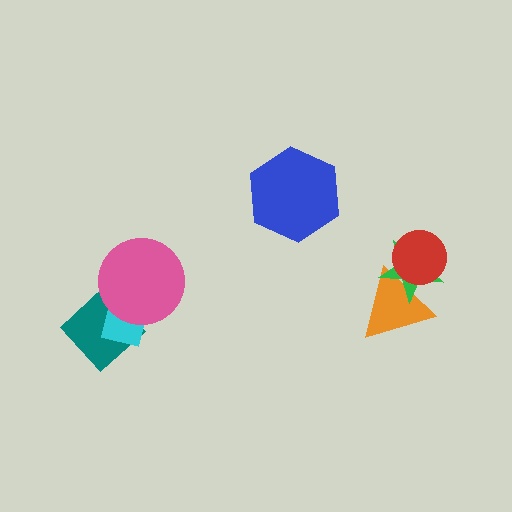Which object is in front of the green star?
The red circle is in front of the green star.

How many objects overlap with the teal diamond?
2 objects overlap with the teal diamond.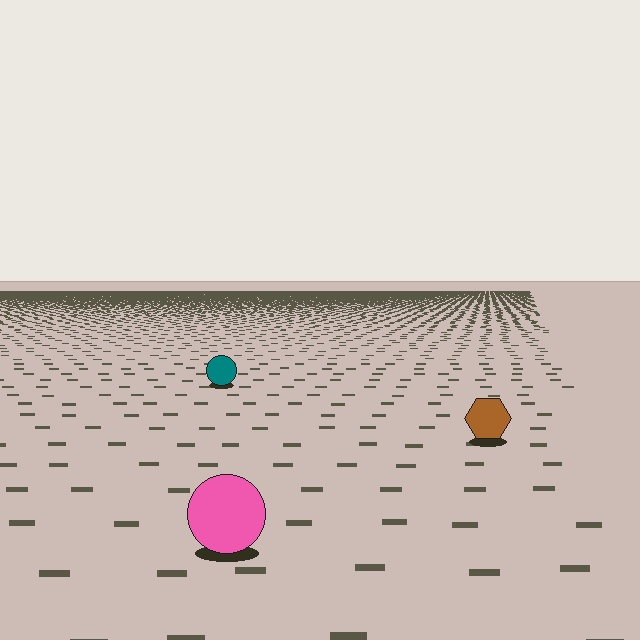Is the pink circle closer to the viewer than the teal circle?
Yes. The pink circle is closer — you can tell from the texture gradient: the ground texture is coarser near it.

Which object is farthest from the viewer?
The teal circle is farthest from the viewer. It appears smaller and the ground texture around it is denser.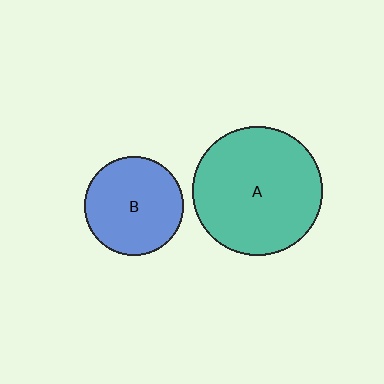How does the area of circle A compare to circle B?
Approximately 1.7 times.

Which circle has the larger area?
Circle A (teal).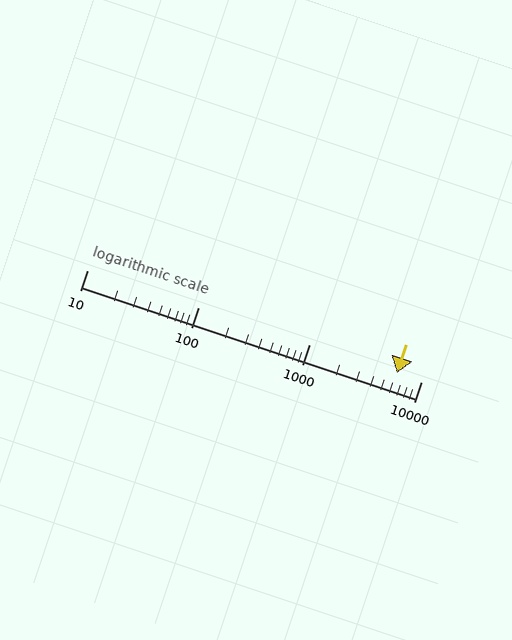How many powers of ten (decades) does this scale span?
The scale spans 3 decades, from 10 to 10000.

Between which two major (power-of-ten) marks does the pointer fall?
The pointer is between 1000 and 10000.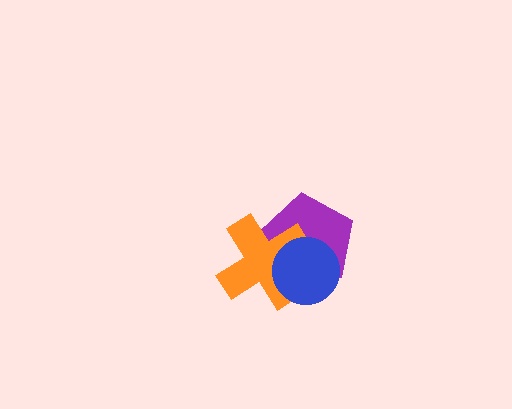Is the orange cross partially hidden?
Yes, it is partially covered by another shape.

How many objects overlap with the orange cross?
2 objects overlap with the orange cross.